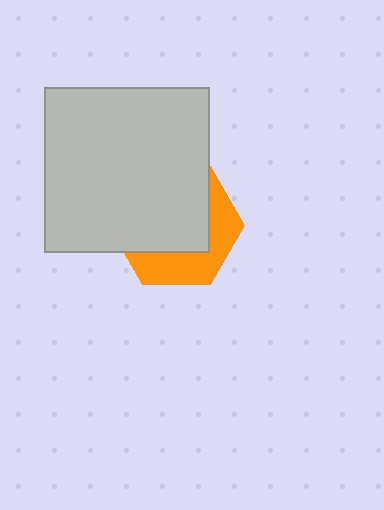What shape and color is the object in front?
The object in front is a light gray square.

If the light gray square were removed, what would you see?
You would see the complete orange hexagon.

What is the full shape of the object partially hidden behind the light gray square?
The partially hidden object is an orange hexagon.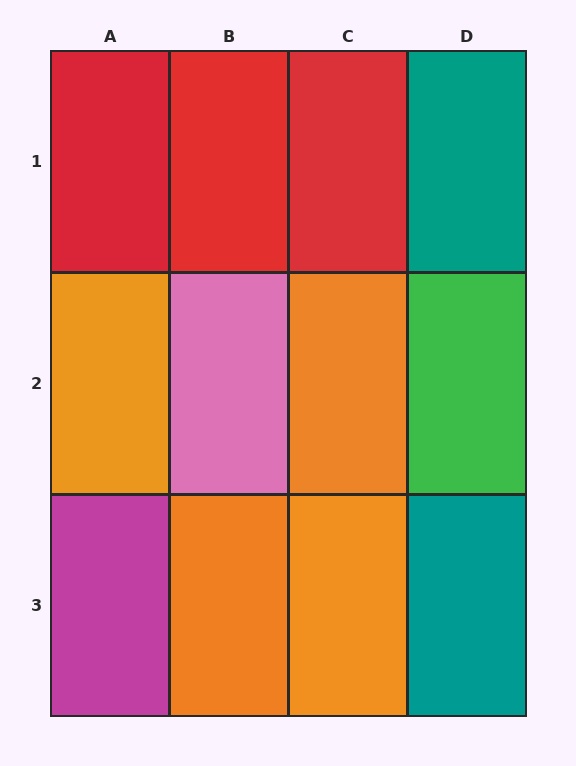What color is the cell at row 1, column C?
Red.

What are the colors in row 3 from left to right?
Magenta, orange, orange, teal.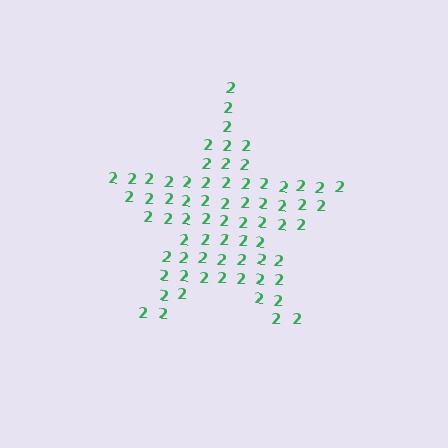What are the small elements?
The small elements are digit 2's.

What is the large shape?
The large shape is a star.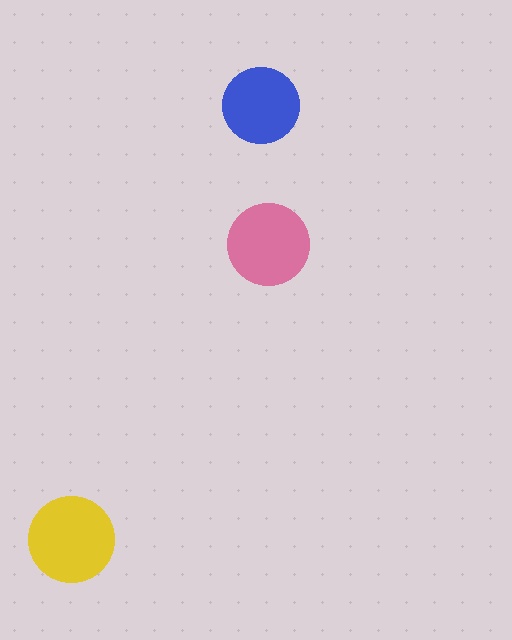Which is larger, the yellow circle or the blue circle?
The yellow one.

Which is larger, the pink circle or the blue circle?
The pink one.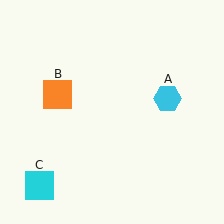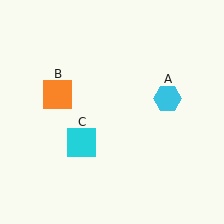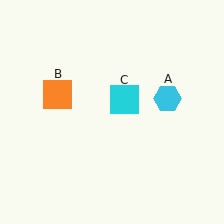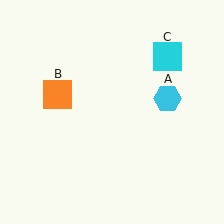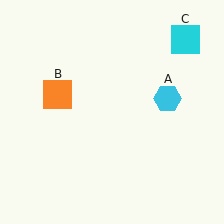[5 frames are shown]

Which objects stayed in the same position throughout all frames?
Cyan hexagon (object A) and orange square (object B) remained stationary.